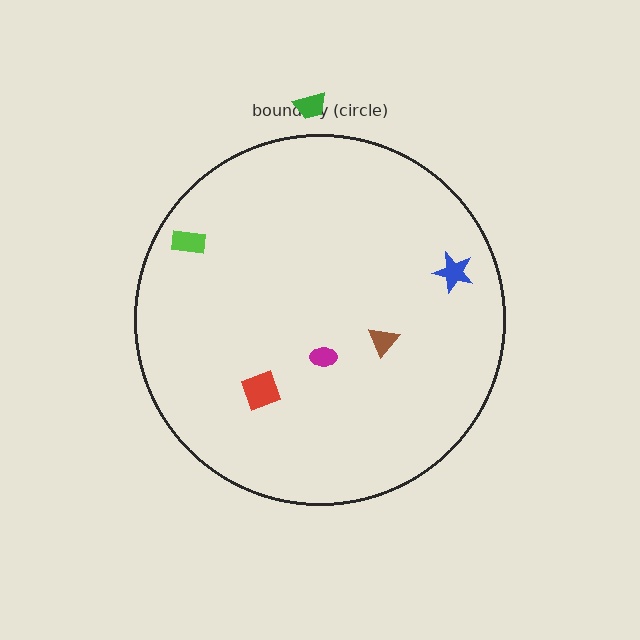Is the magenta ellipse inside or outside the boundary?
Inside.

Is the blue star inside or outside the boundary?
Inside.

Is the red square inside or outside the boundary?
Inside.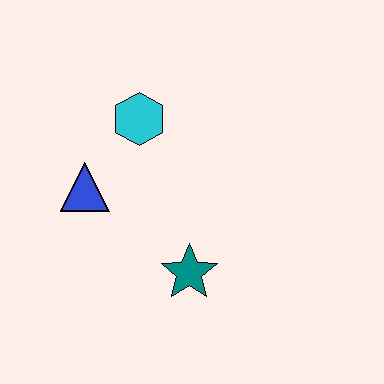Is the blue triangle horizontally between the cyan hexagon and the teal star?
No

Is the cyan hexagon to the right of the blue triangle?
Yes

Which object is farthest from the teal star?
The cyan hexagon is farthest from the teal star.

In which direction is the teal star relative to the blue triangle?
The teal star is to the right of the blue triangle.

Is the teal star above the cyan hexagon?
No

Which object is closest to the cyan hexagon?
The blue triangle is closest to the cyan hexagon.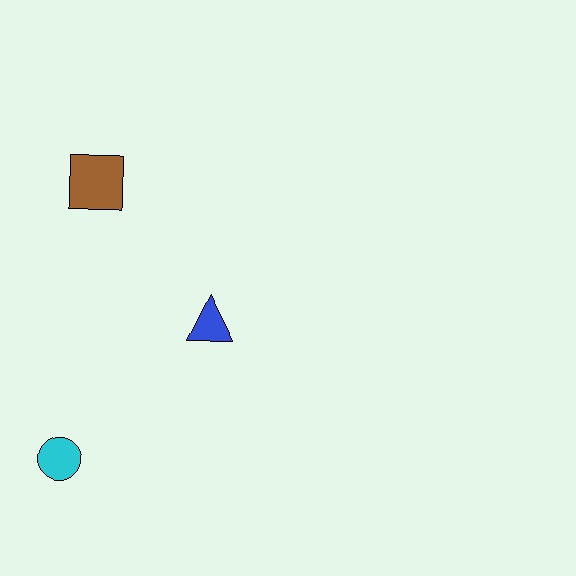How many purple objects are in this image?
There are no purple objects.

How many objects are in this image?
There are 3 objects.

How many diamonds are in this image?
There are no diamonds.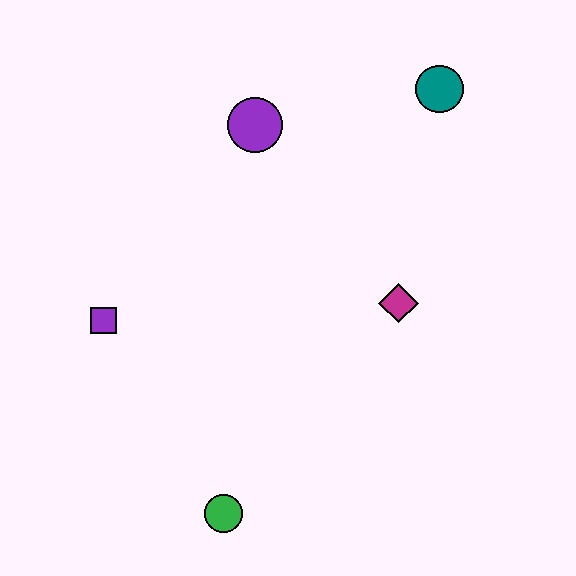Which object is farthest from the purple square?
The teal circle is farthest from the purple square.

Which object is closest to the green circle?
The purple square is closest to the green circle.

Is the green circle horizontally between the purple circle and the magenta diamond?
No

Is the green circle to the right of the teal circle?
No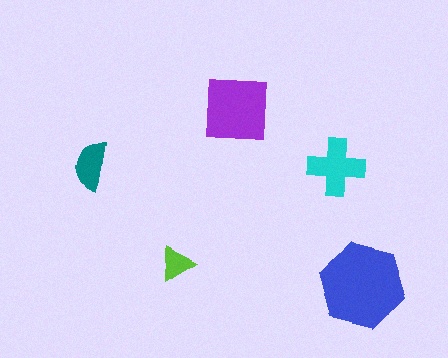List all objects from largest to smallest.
The blue hexagon, the purple square, the cyan cross, the teal semicircle, the lime triangle.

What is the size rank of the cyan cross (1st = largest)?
3rd.